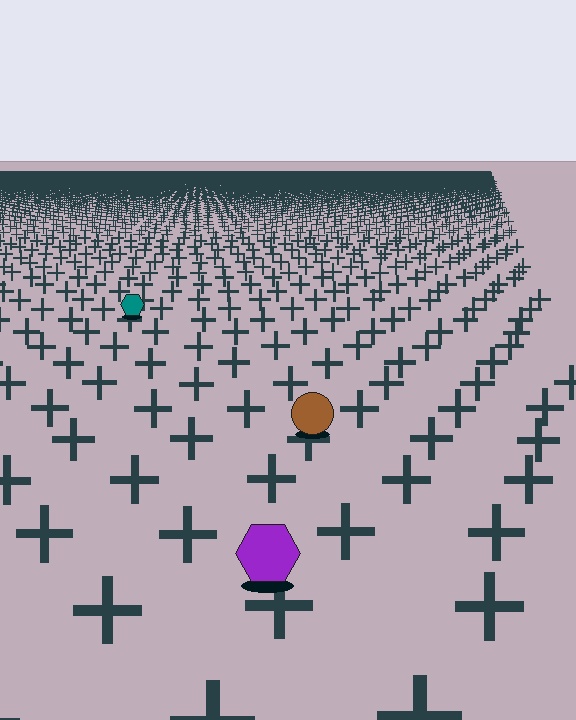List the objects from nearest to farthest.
From nearest to farthest: the purple hexagon, the brown circle, the teal hexagon.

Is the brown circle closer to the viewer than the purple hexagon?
No. The purple hexagon is closer — you can tell from the texture gradient: the ground texture is coarser near it.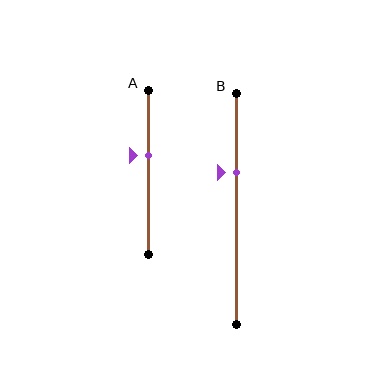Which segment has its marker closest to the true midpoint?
Segment A has its marker closest to the true midpoint.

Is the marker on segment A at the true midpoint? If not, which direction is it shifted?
No, the marker on segment A is shifted upward by about 10% of the segment length.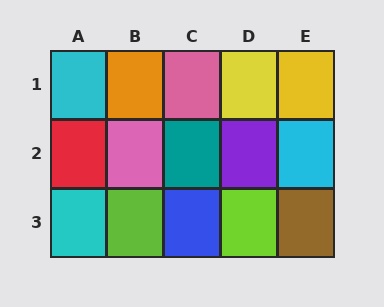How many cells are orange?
1 cell is orange.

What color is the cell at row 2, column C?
Teal.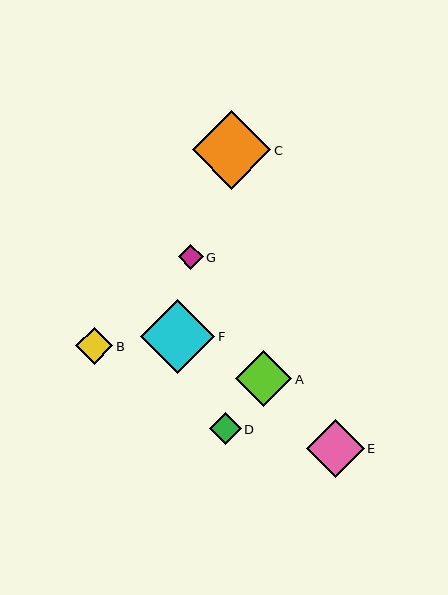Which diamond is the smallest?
Diamond G is the smallest with a size of approximately 25 pixels.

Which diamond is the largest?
Diamond C is the largest with a size of approximately 78 pixels.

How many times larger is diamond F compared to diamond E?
Diamond F is approximately 1.3 times the size of diamond E.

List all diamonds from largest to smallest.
From largest to smallest: C, F, E, A, B, D, G.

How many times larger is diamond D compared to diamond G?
Diamond D is approximately 1.3 times the size of diamond G.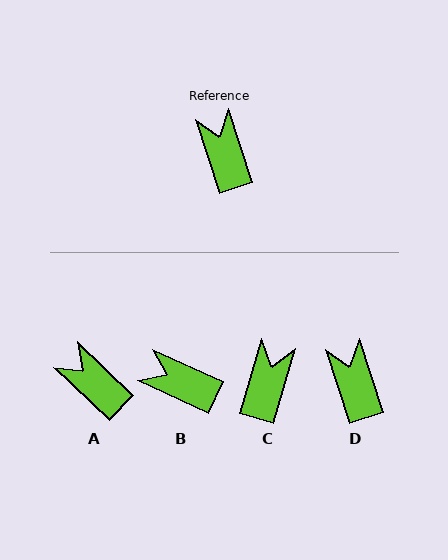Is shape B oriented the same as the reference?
No, it is off by about 47 degrees.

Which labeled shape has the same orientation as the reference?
D.